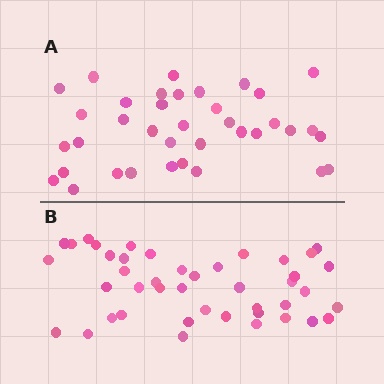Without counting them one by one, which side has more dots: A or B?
Region B (the bottom region) has more dots.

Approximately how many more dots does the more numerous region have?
Region B has about 6 more dots than region A.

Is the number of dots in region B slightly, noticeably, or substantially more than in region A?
Region B has only slightly more — the two regions are fairly close. The ratio is roughly 1.2 to 1.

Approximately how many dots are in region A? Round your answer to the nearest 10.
About 40 dots. (The exact count is 37, which rounds to 40.)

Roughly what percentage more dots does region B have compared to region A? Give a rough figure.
About 15% more.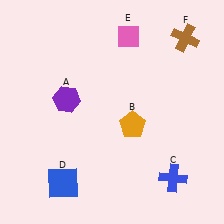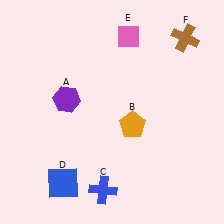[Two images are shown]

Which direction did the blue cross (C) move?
The blue cross (C) moved left.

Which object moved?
The blue cross (C) moved left.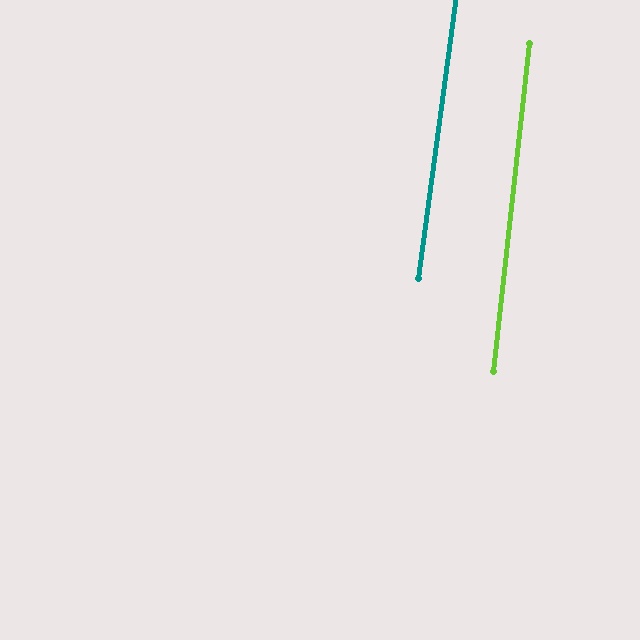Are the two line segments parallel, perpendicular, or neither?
Parallel — their directions differ by only 1.4°.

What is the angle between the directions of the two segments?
Approximately 1 degree.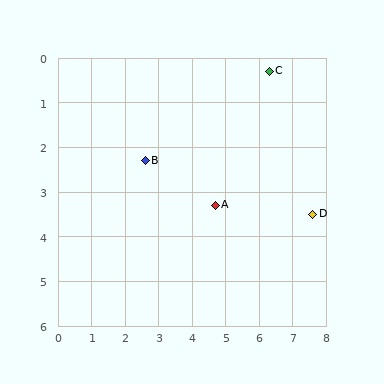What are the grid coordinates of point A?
Point A is at approximately (4.7, 3.3).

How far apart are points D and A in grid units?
Points D and A are about 2.9 grid units apart.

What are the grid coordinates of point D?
Point D is at approximately (7.6, 3.5).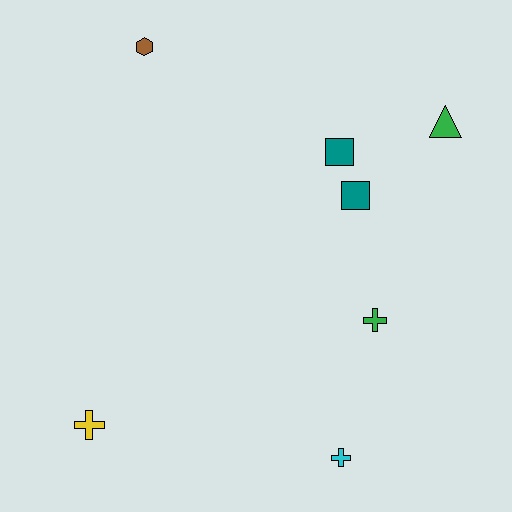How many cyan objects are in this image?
There is 1 cyan object.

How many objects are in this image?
There are 7 objects.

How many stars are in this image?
There are no stars.